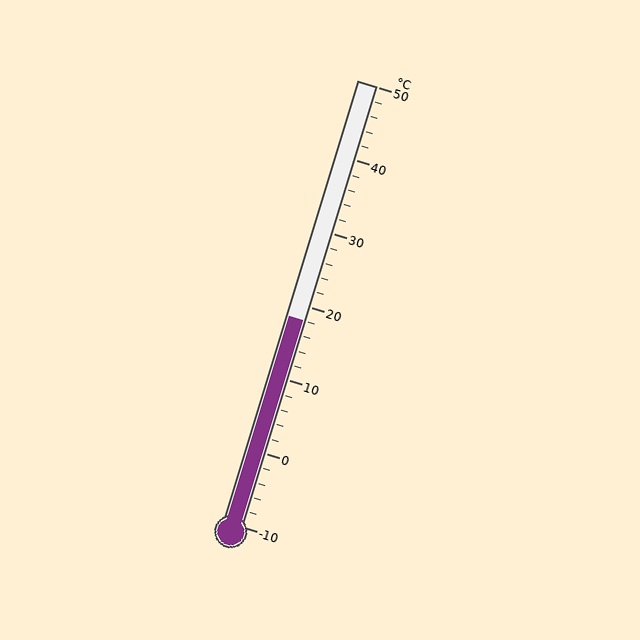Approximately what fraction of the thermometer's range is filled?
The thermometer is filled to approximately 45% of its range.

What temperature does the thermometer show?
The thermometer shows approximately 18°C.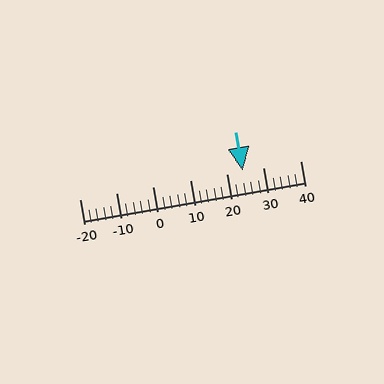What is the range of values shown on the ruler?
The ruler shows values from -20 to 40.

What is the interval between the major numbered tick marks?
The major tick marks are spaced 10 units apart.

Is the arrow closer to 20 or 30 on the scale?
The arrow is closer to 20.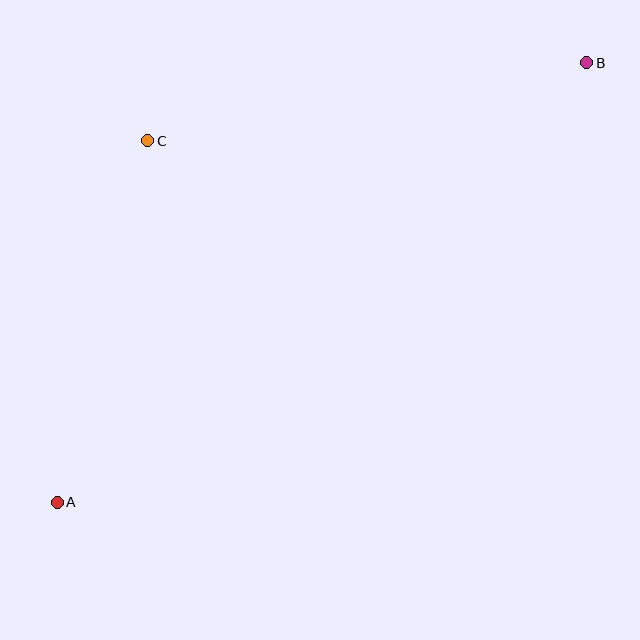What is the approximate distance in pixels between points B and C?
The distance between B and C is approximately 446 pixels.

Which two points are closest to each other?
Points A and C are closest to each other.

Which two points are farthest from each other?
Points A and B are farthest from each other.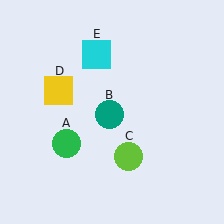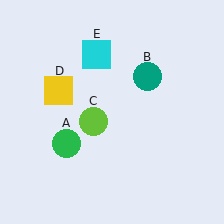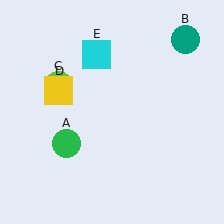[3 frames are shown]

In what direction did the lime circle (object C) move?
The lime circle (object C) moved up and to the left.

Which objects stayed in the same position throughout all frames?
Green circle (object A) and yellow square (object D) and cyan square (object E) remained stationary.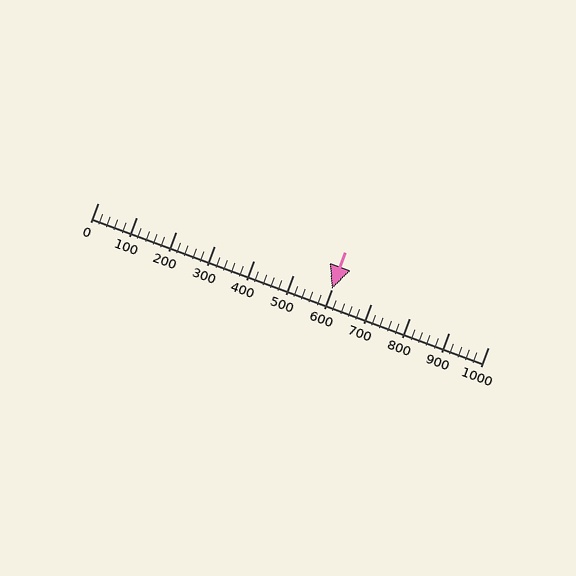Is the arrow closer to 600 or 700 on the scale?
The arrow is closer to 600.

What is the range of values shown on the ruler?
The ruler shows values from 0 to 1000.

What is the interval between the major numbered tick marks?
The major tick marks are spaced 100 units apart.